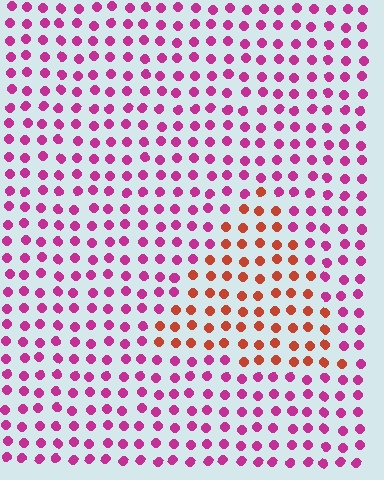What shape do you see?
I see a triangle.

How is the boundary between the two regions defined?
The boundary is defined purely by a slight shift in hue (about 50 degrees). Spacing, size, and orientation are identical on both sides.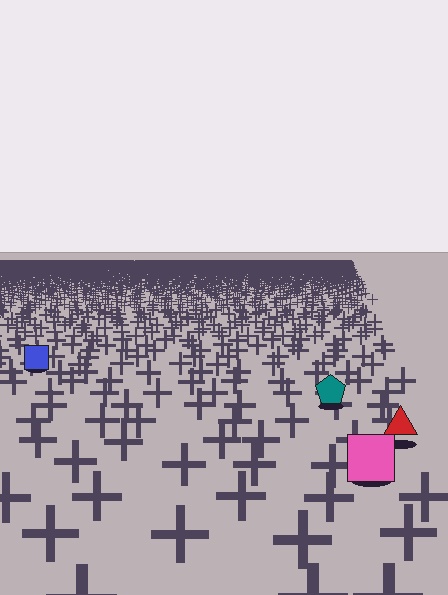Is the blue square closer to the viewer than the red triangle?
No. The red triangle is closer — you can tell from the texture gradient: the ground texture is coarser near it.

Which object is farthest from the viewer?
The blue square is farthest from the viewer. It appears smaller and the ground texture around it is denser.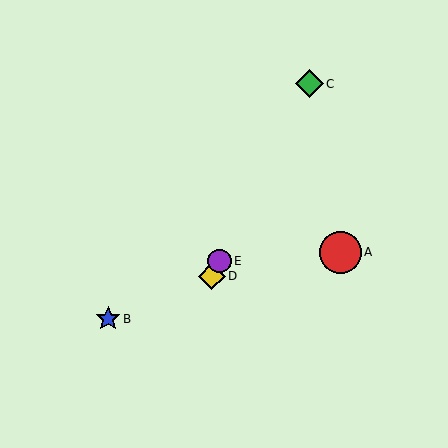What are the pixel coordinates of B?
Object B is at (108, 319).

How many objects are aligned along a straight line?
3 objects (C, D, E) are aligned along a straight line.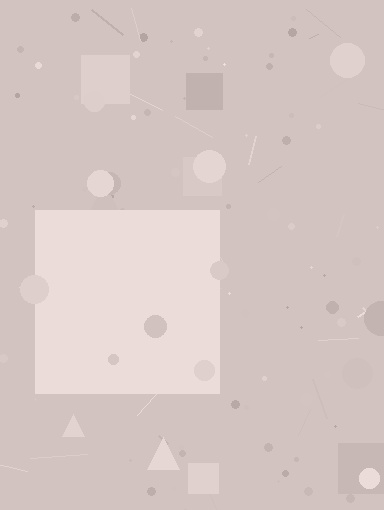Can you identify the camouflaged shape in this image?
The camouflaged shape is a square.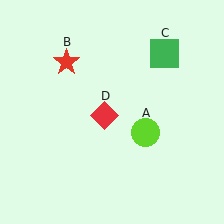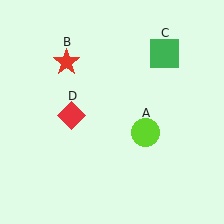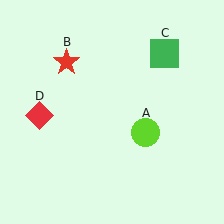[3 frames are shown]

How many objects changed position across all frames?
1 object changed position: red diamond (object D).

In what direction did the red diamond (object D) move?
The red diamond (object D) moved left.